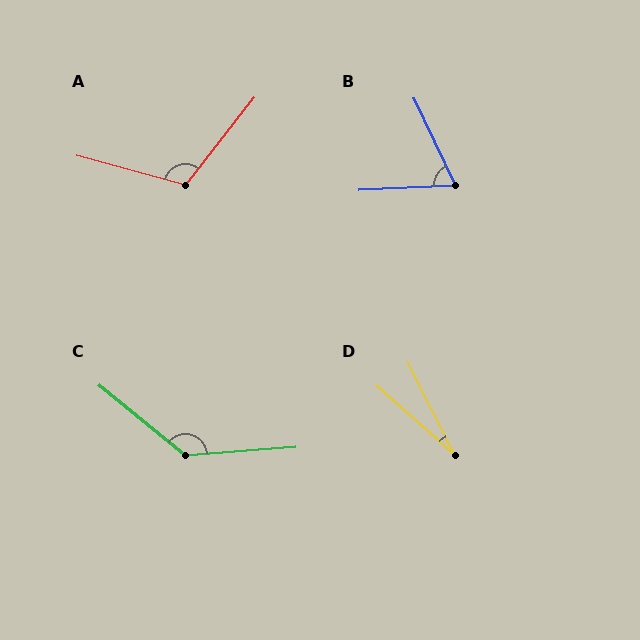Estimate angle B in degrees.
Approximately 67 degrees.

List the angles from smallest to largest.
D (21°), B (67°), A (113°), C (136°).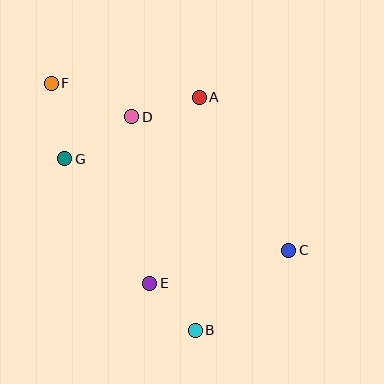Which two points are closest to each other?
Points B and E are closest to each other.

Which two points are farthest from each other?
Points C and F are farthest from each other.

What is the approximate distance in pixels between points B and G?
The distance between B and G is approximately 215 pixels.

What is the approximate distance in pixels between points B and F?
The distance between B and F is approximately 286 pixels.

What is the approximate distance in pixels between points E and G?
The distance between E and G is approximately 151 pixels.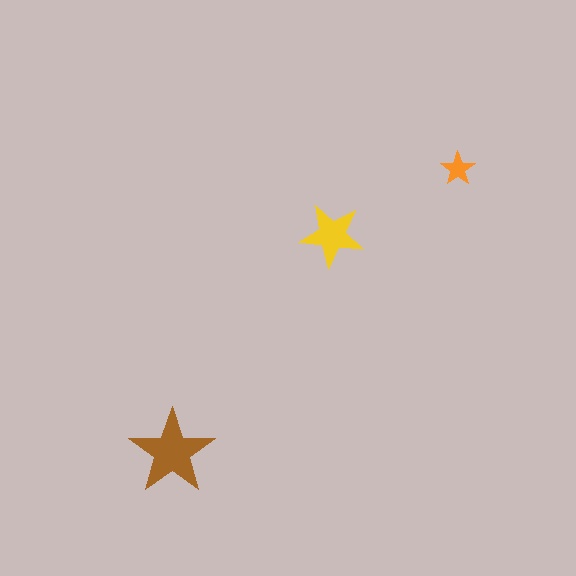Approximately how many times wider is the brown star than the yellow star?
About 1.5 times wider.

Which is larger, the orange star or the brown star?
The brown one.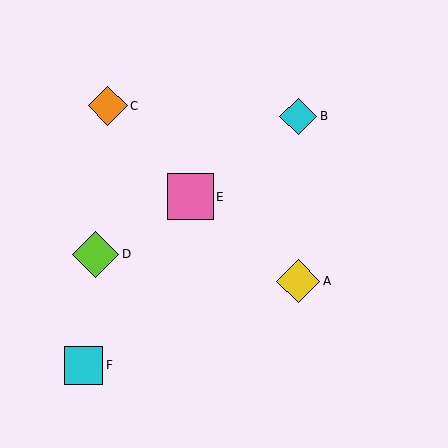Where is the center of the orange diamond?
The center of the orange diamond is at (108, 106).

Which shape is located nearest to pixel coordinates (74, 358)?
The cyan square (labeled F) at (84, 365) is nearest to that location.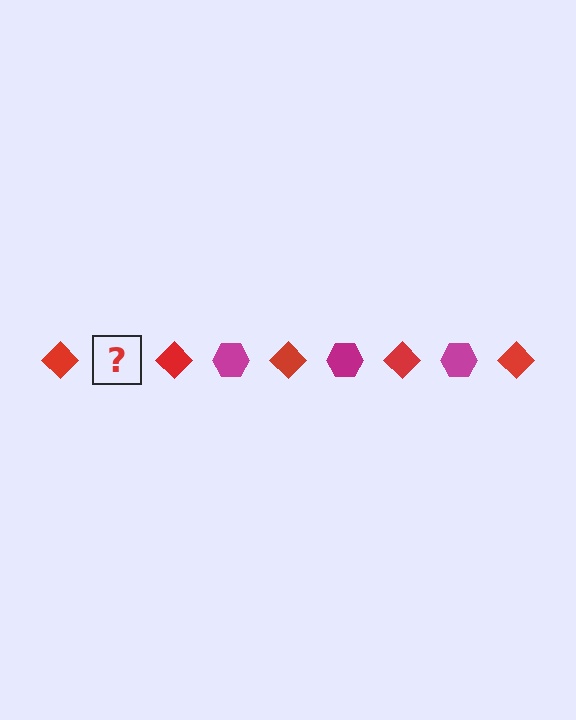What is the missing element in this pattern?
The missing element is a magenta hexagon.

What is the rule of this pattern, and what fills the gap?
The rule is that the pattern alternates between red diamond and magenta hexagon. The gap should be filled with a magenta hexagon.